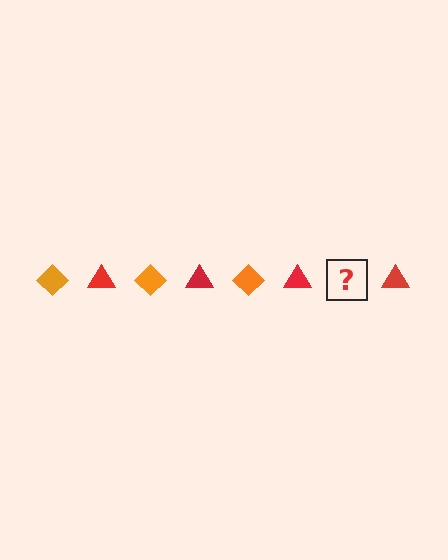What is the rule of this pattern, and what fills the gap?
The rule is that the pattern alternates between orange diamond and red triangle. The gap should be filled with an orange diamond.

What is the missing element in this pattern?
The missing element is an orange diamond.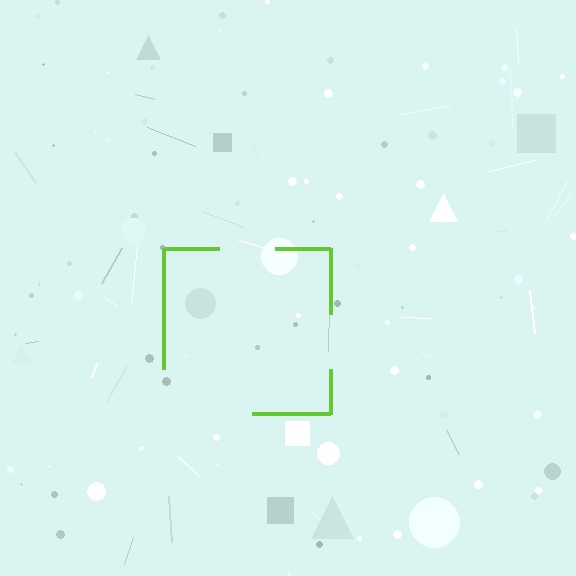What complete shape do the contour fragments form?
The contour fragments form a square.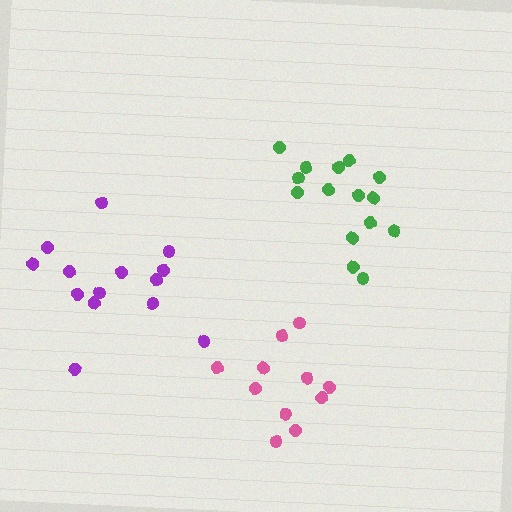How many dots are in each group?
Group 1: 15 dots, Group 2: 14 dots, Group 3: 11 dots (40 total).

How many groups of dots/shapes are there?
There are 3 groups.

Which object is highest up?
The green cluster is topmost.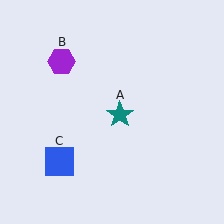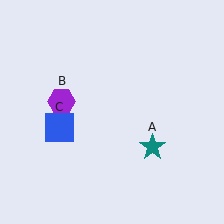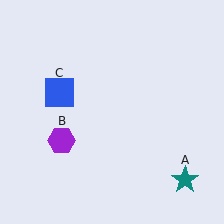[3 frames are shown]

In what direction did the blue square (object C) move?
The blue square (object C) moved up.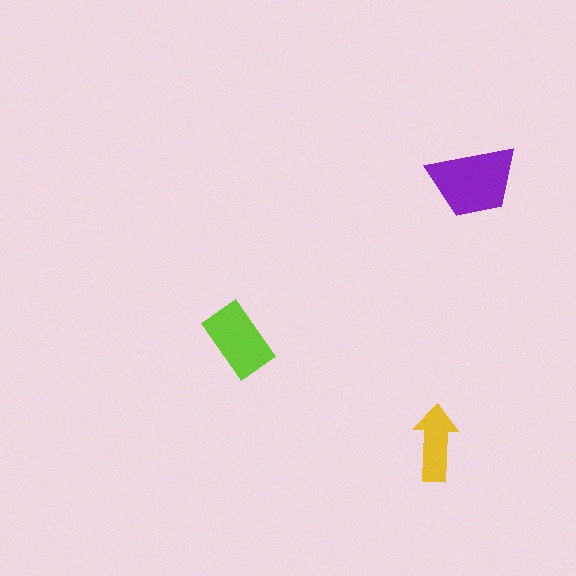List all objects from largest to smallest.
The purple trapezoid, the lime rectangle, the yellow arrow.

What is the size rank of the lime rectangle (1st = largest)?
2nd.